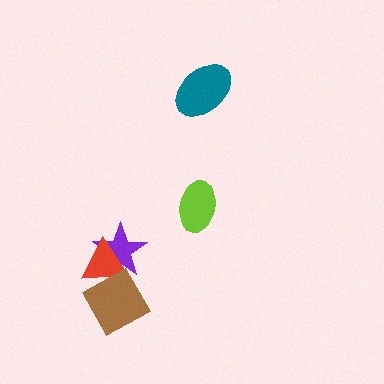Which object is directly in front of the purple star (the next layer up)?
The red triangle is directly in front of the purple star.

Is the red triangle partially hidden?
Yes, it is partially covered by another shape.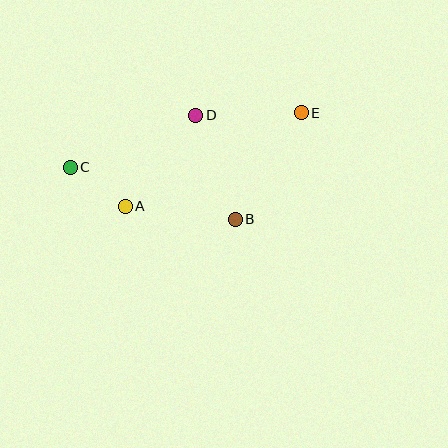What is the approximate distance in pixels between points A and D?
The distance between A and D is approximately 115 pixels.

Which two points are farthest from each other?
Points C and E are farthest from each other.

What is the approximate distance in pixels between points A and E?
The distance between A and E is approximately 199 pixels.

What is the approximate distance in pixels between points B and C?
The distance between B and C is approximately 173 pixels.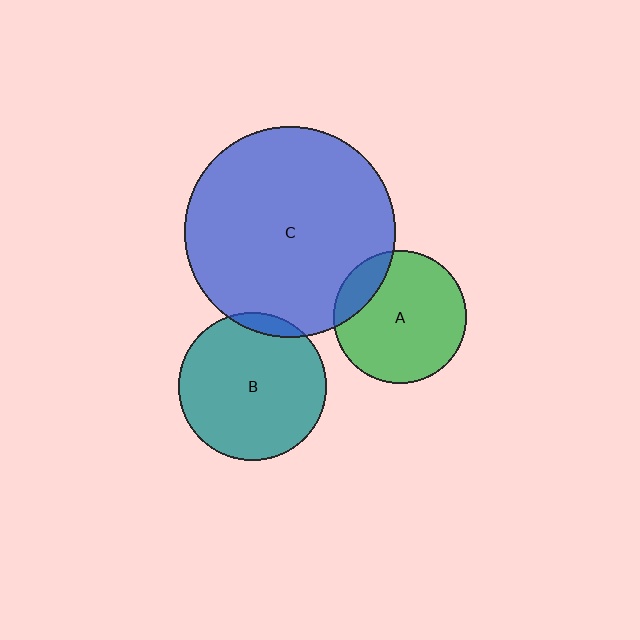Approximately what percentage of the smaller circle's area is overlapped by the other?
Approximately 5%.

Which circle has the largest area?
Circle C (blue).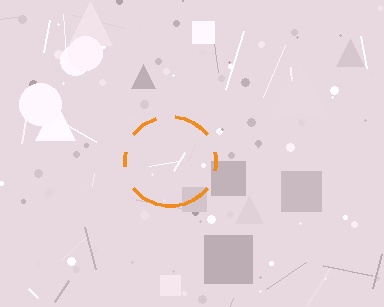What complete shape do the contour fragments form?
The contour fragments form a circle.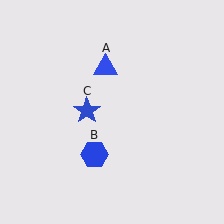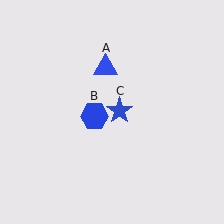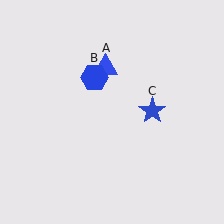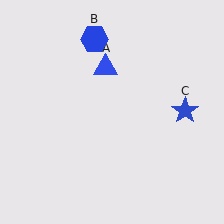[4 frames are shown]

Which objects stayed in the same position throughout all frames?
Blue triangle (object A) remained stationary.